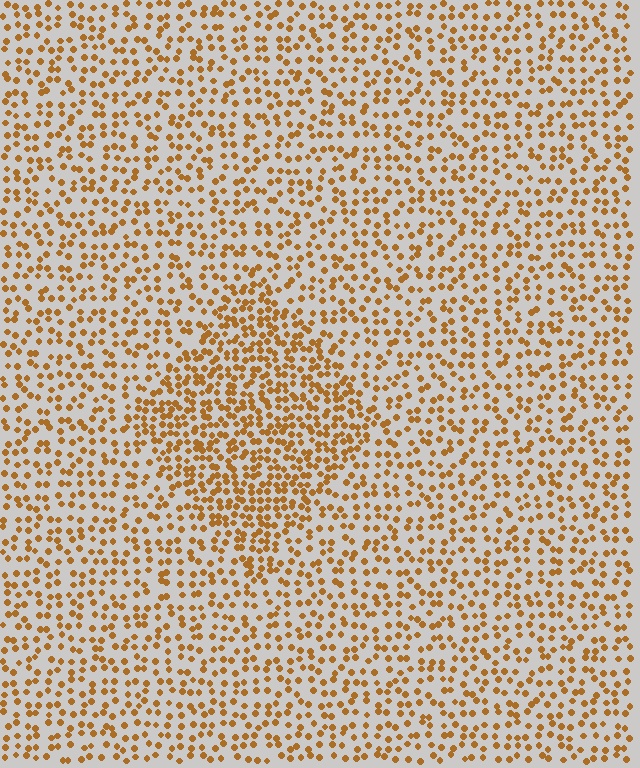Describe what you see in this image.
The image contains small brown elements arranged at two different densities. A diamond-shaped region is visible where the elements are more densely packed than the surrounding area.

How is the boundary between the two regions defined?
The boundary is defined by a change in element density (approximately 1.7x ratio). All elements are the same color, size, and shape.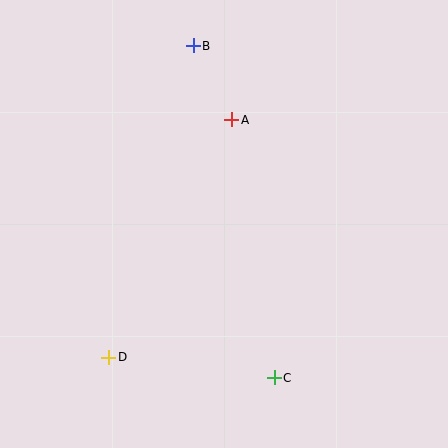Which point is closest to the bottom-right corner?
Point C is closest to the bottom-right corner.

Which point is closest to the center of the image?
Point A at (232, 120) is closest to the center.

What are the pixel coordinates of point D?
Point D is at (109, 357).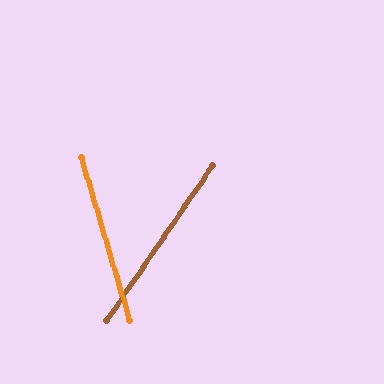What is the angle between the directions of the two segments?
Approximately 51 degrees.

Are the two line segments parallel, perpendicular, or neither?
Neither parallel nor perpendicular — they differ by about 51°.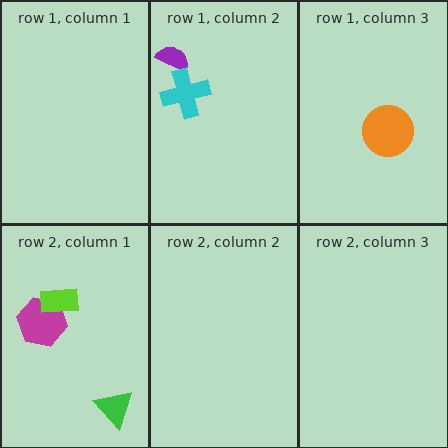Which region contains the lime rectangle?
The row 2, column 1 region.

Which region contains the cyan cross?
The row 1, column 2 region.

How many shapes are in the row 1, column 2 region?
2.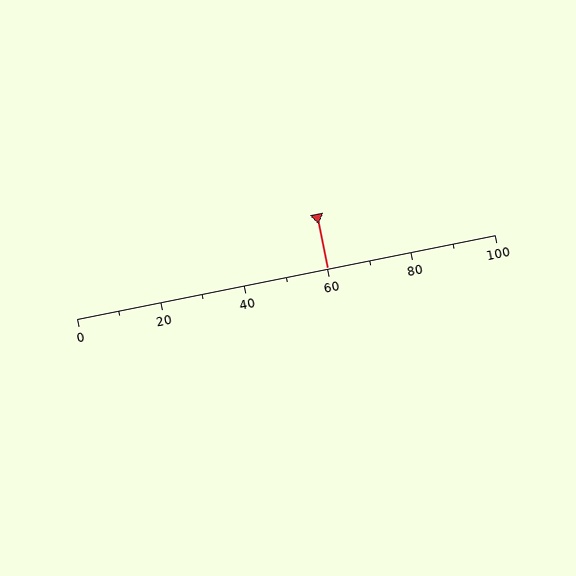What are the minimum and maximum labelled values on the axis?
The axis runs from 0 to 100.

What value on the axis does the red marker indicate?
The marker indicates approximately 60.